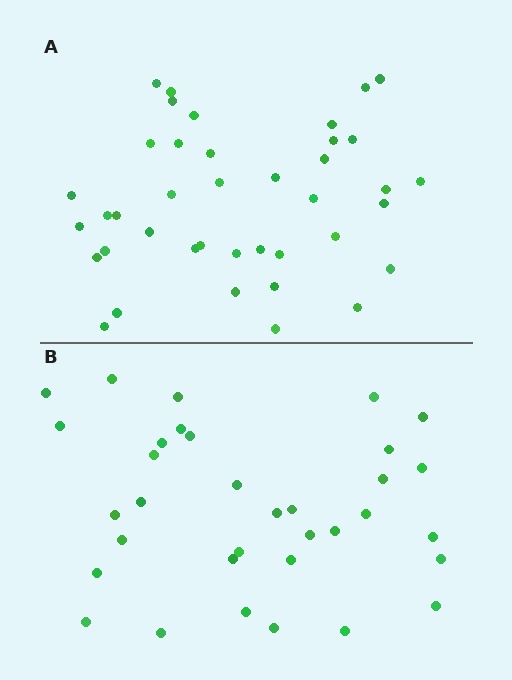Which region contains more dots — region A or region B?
Region A (the top region) has more dots.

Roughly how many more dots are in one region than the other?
Region A has about 6 more dots than region B.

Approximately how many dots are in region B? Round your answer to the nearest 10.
About 30 dots. (The exact count is 34, which rounds to 30.)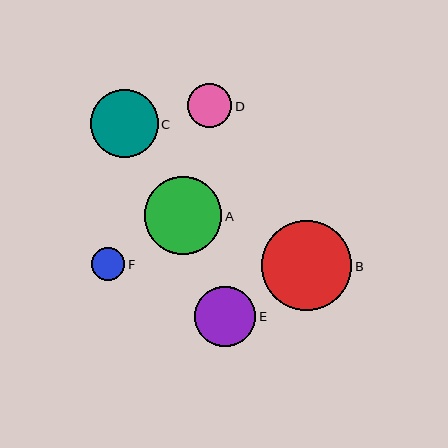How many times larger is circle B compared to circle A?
Circle B is approximately 1.2 times the size of circle A.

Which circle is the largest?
Circle B is the largest with a size of approximately 90 pixels.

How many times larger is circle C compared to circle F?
Circle C is approximately 2.0 times the size of circle F.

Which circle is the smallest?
Circle F is the smallest with a size of approximately 33 pixels.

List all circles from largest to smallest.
From largest to smallest: B, A, C, E, D, F.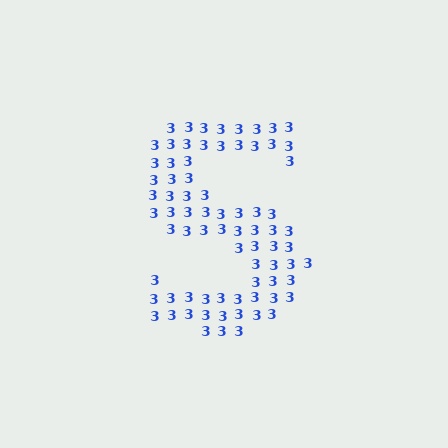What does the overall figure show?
The overall figure shows the letter S.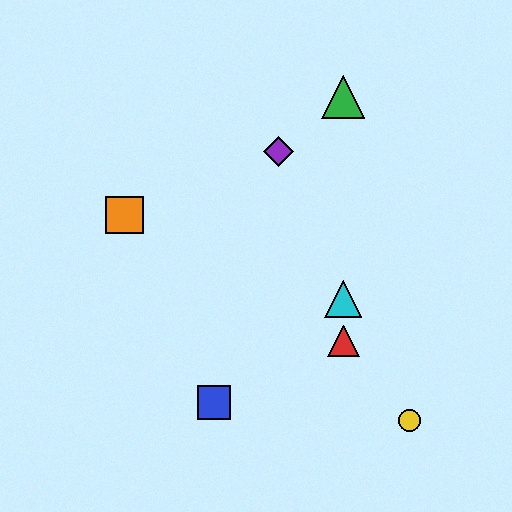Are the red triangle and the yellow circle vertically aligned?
No, the red triangle is at x≈343 and the yellow circle is at x≈409.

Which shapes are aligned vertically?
The red triangle, the green triangle, the cyan triangle are aligned vertically.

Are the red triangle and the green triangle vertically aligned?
Yes, both are at x≈343.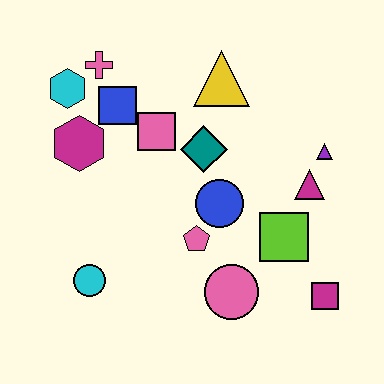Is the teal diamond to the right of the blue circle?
No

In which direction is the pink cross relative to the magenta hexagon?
The pink cross is above the magenta hexagon.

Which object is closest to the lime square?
The magenta triangle is closest to the lime square.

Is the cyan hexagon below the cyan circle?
No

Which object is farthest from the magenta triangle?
The cyan hexagon is farthest from the magenta triangle.